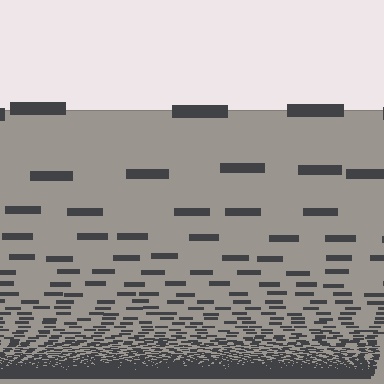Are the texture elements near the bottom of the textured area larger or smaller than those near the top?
Smaller. The gradient is inverted — elements near the bottom are smaller and denser.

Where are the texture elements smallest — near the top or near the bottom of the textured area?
Near the bottom.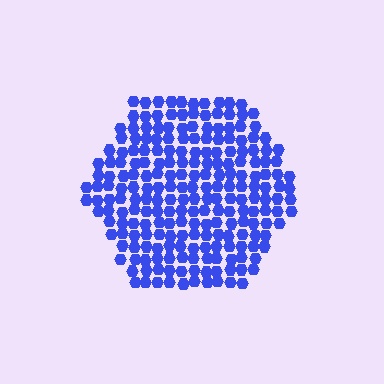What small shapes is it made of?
It is made of small hexagons.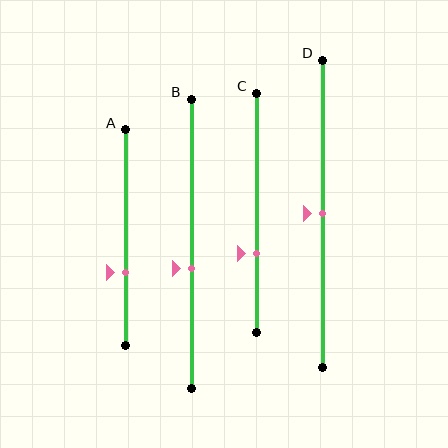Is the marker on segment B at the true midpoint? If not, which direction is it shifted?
No, the marker on segment B is shifted downward by about 9% of the segment length.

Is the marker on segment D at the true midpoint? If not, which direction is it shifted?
Yes, the marker on segment D is at the true midpoint.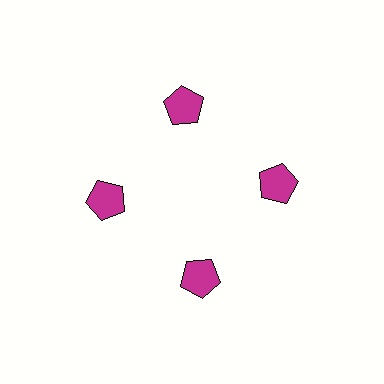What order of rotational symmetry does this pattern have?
This pattern has 4-fold rotational symmetry.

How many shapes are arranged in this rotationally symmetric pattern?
There are 4 shapes, arranged in 4 groups of 1.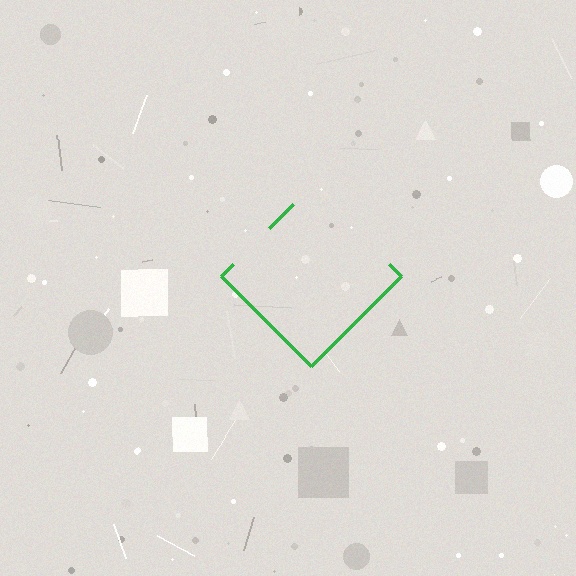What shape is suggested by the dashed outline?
The dashed outline suggests a diamond.